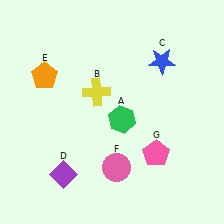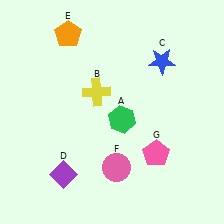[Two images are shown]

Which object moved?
The orange pentagon (E) moved up.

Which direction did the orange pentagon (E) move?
The orange pentagon (E) moved up.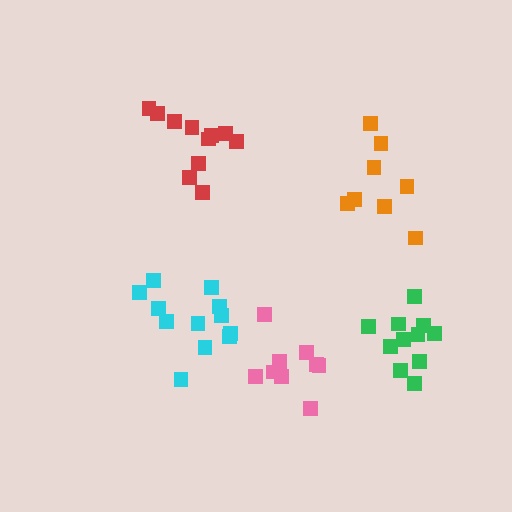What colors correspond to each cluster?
The clusters are colored: red, cyan, pink, orange, green.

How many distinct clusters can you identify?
There are 5 distinct clusters.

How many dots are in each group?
Group 1: 11 dots, Group 2: 12 dots, Group 3: 9 dots, Group 4: 8 dots, Group 5: 11 dots (51 total).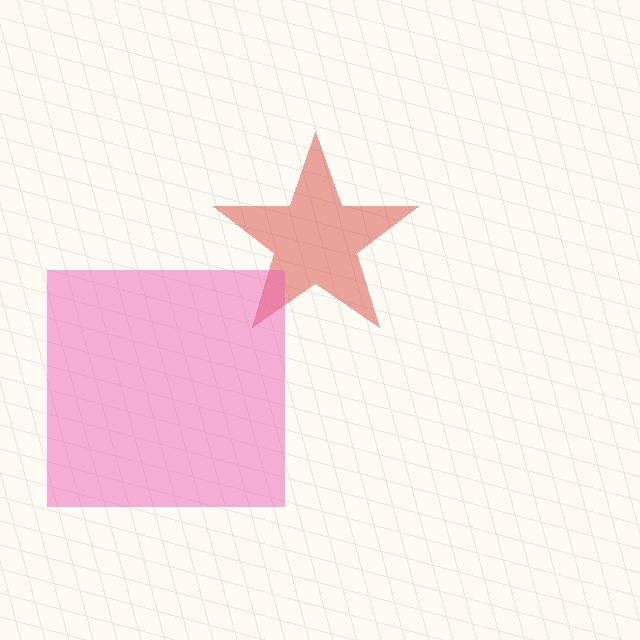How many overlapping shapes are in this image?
There are 2 overlapping shapes in the image.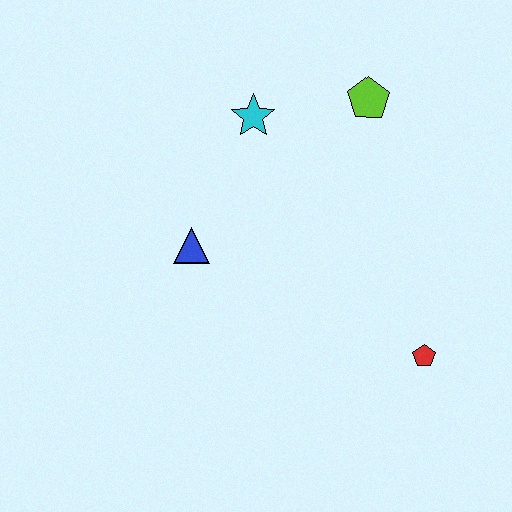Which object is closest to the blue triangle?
The cyan star is closest to the blue triangle.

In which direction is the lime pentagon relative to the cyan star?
The lime pentagon is to the right of the cyan star.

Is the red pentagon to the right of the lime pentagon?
Yes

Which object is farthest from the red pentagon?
The cyan star is farthest from the red pentagon.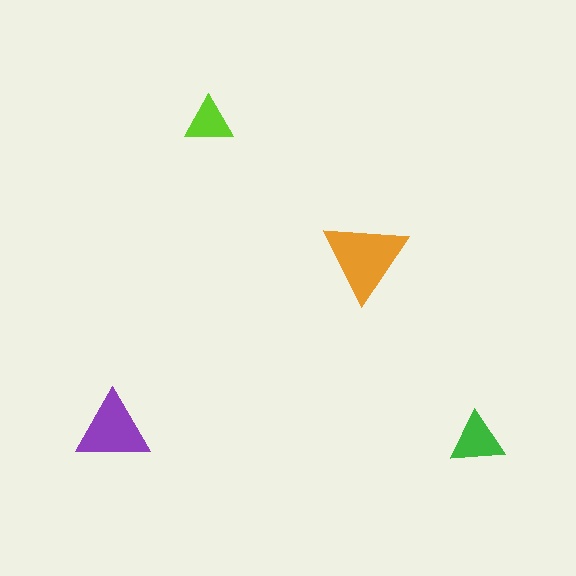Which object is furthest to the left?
The purple triangle is leftmost.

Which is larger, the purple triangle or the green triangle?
The purple one.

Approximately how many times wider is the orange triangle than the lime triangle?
About 1.5 times wider.